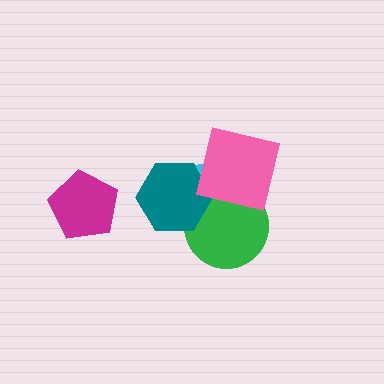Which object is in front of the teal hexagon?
The pink square is in front of the teal hexagon.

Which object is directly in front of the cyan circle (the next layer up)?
The green circle is directly in front of the cyan circle.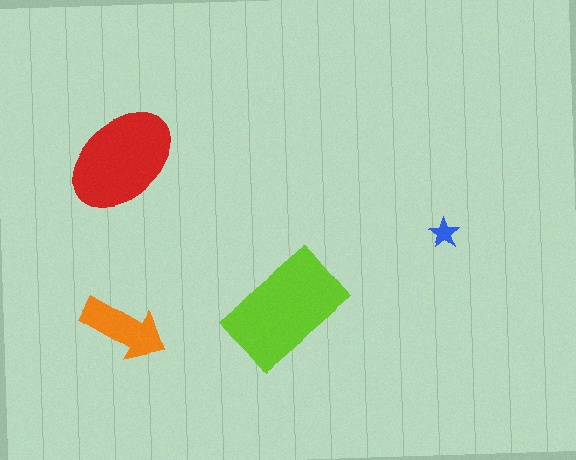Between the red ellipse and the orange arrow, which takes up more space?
The red ellipse.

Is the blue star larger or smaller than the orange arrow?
Smaller.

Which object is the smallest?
The blue star.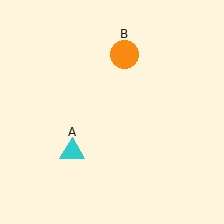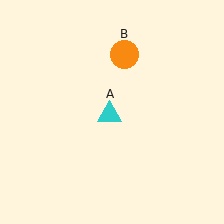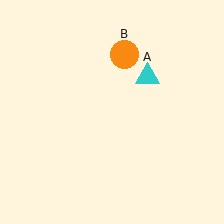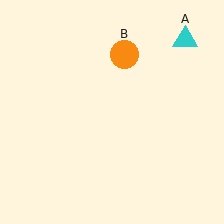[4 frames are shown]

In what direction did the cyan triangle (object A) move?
The cyan triangle (object A) moved up and to the right.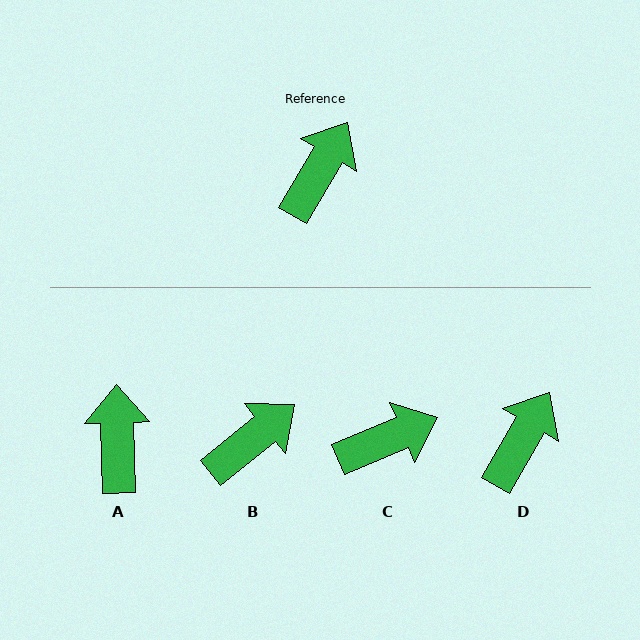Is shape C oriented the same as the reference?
No, it is off by about 37 degrees.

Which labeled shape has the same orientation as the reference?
D.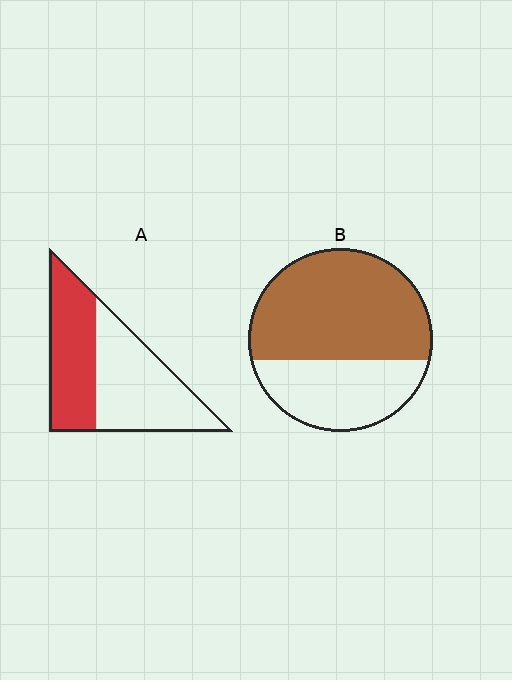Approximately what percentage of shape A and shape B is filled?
A is approximately 45% and B is approximately 65%.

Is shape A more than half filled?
No.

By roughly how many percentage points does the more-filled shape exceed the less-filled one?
By roughly 20 percentage points (B over A).